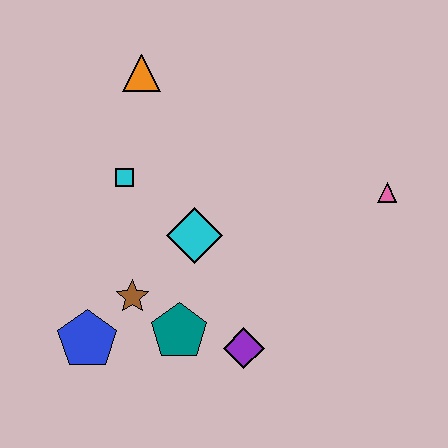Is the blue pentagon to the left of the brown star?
Yes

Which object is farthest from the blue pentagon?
The pink triangle is farthest from the blue pentagon.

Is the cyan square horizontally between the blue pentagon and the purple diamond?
Yes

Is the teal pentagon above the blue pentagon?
Yes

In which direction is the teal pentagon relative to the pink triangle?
The teal pentagon is to the left of the pink triangle.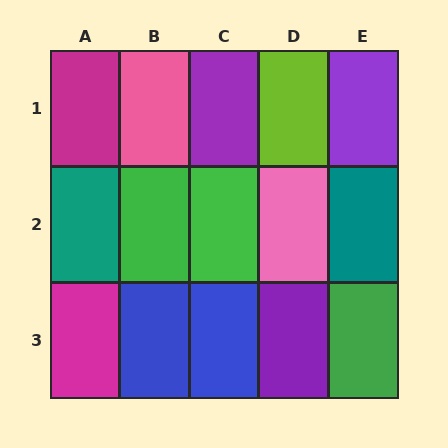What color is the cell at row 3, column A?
Magenta.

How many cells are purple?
3 cells are purple.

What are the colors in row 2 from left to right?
Teal, green, green, pink, teal.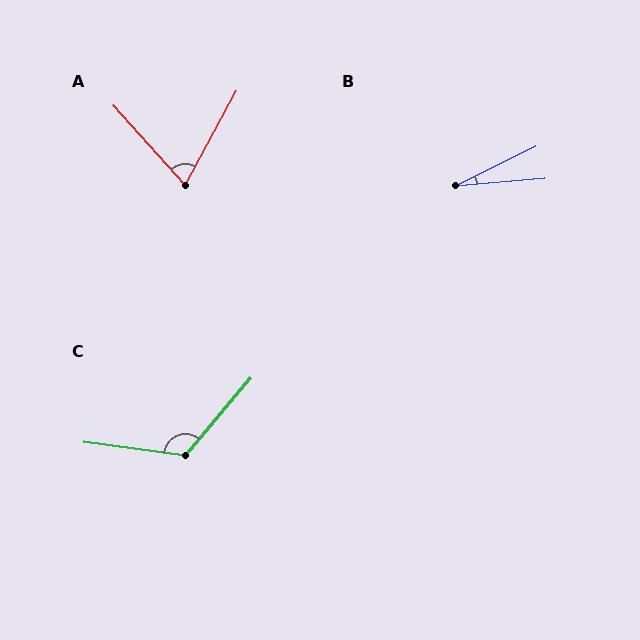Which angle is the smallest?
B, at approximately 21 degrees.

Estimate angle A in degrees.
Approximately 71 degrees.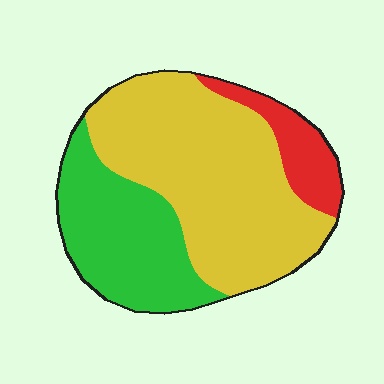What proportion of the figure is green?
Green takes up about one third (1/3) of the figure.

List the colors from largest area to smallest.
From largest to smallest: yellow, green, red.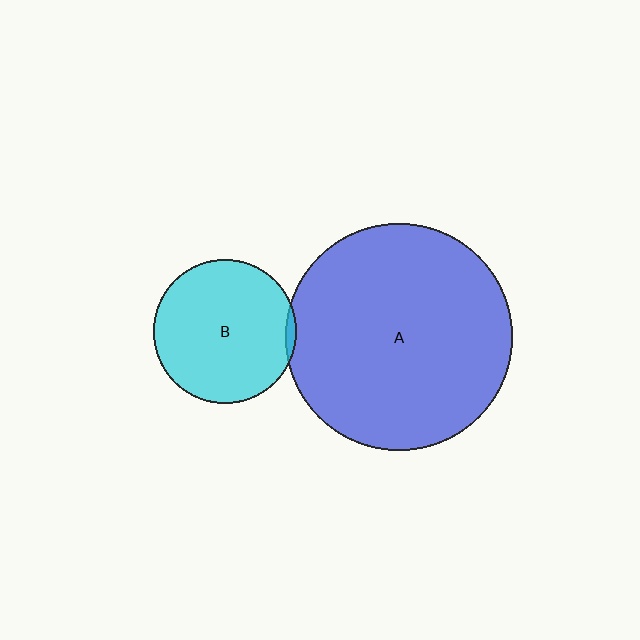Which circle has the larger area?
Circle A (blue).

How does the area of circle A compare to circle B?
Approximately 2.5 times.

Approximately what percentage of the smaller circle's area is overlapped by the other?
Approximately 5%.